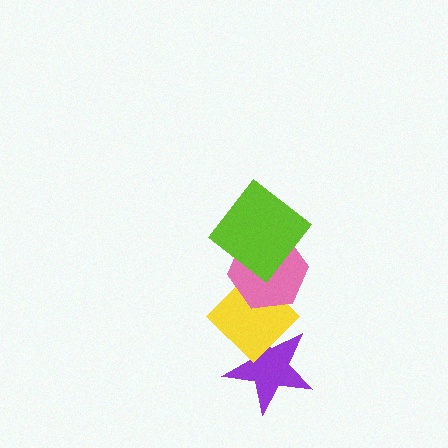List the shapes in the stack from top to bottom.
From top to bottom: the lime diamond, the pink hexagon, the yellow diamond, the purple star.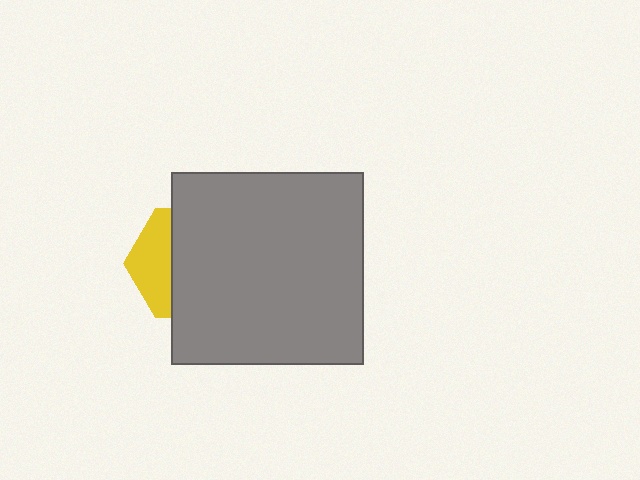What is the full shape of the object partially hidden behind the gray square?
The partially hidden object is a yellow hexagon.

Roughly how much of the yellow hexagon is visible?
A small part of it is visible (roughly 34%).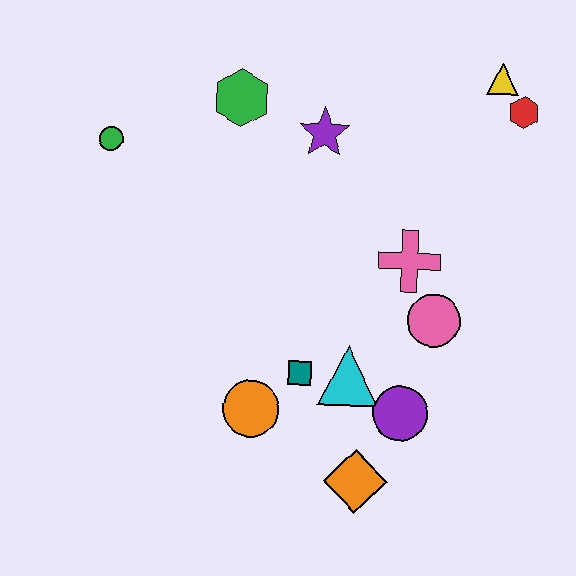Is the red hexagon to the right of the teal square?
Yes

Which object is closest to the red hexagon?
The yellow triangle is closest to the red hexagon.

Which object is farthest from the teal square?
The yellow triangle is farthest from the teal square.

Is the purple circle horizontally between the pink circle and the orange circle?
Yes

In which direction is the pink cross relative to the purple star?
The pink cross is below the purple star.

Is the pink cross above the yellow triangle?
No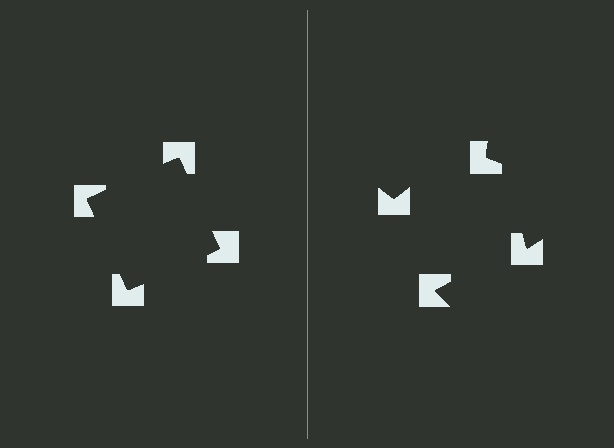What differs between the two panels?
The notched squares are positioned identically on both sides; only the wedge orientations differ. On the left they align to a square; on the right they are misaligned.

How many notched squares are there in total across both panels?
8 — 4 on each side.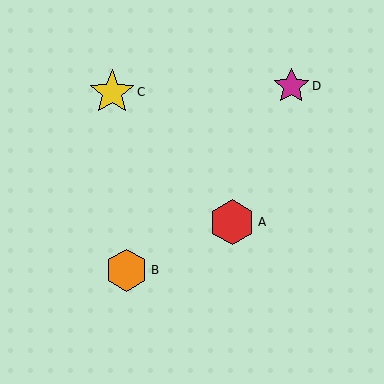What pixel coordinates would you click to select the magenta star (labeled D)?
Click at (291, 86) to select the magenta star D.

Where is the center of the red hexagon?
The center of the red hexagon is at (232, 222).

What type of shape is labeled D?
Shape D is a magenta star.